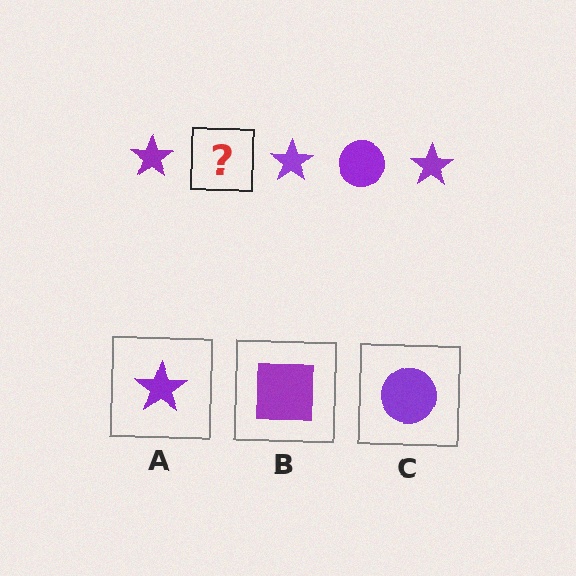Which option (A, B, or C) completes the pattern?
C.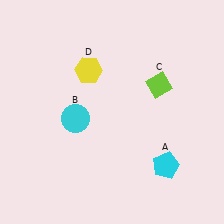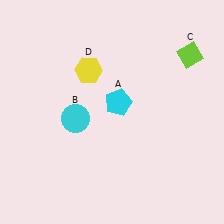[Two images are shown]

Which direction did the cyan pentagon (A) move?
The cyan pentagon (A) moved up.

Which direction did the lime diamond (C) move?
The lime diamond (C) moved right.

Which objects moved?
The objects that moved are: the cyan pentagon (A), the lime diamond (C).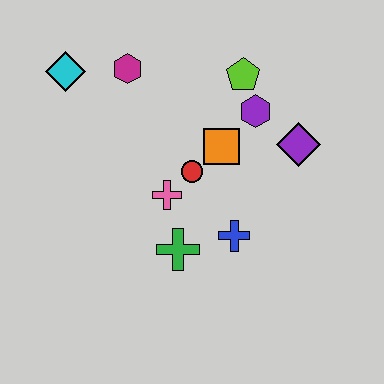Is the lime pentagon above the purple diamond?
Yes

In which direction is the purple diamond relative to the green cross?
The purple diamond is to the right of the green cross.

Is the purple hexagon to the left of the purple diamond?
Yes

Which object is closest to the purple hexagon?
The lime pentagon is closest to the purple hexagon.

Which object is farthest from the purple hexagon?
The cyan diamond is farthest from the purple hexagon.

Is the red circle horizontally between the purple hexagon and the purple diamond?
No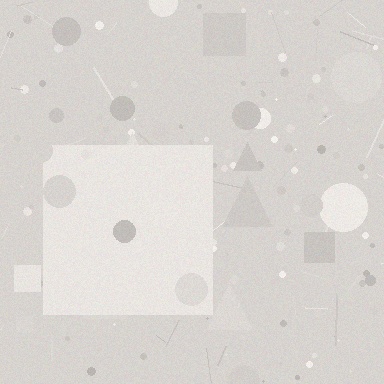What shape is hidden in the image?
A square is hidden in the image.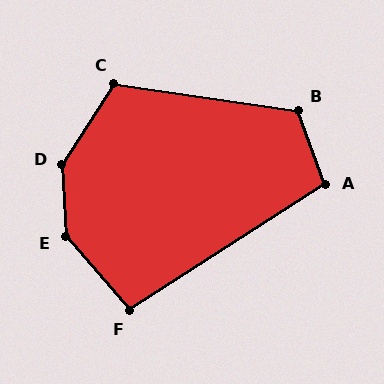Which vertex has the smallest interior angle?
F, at approximately 98 degrees.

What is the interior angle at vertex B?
Approximately 119 degrees (obtuse).